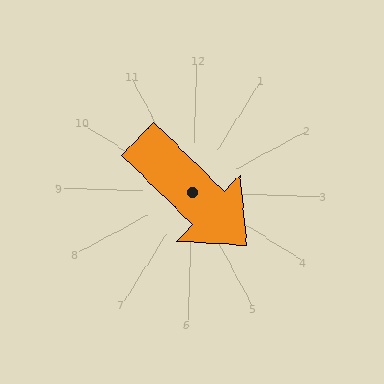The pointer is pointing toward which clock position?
Roughly 4 o'clock.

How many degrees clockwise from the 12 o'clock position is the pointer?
Approximately 132 degrees.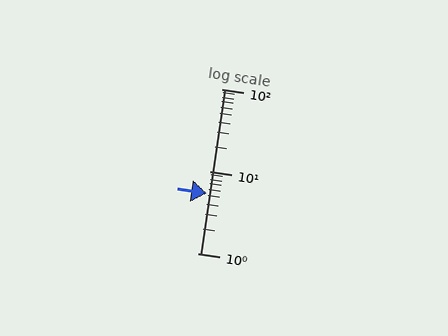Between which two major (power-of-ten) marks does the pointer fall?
The pointer is between 1 and 10.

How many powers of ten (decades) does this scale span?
The scale spans 2 decades, from 1 to 100.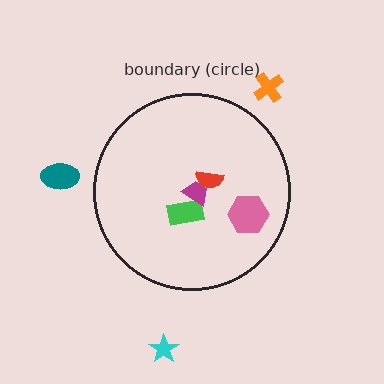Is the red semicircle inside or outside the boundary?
Inside.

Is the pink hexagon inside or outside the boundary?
Inside.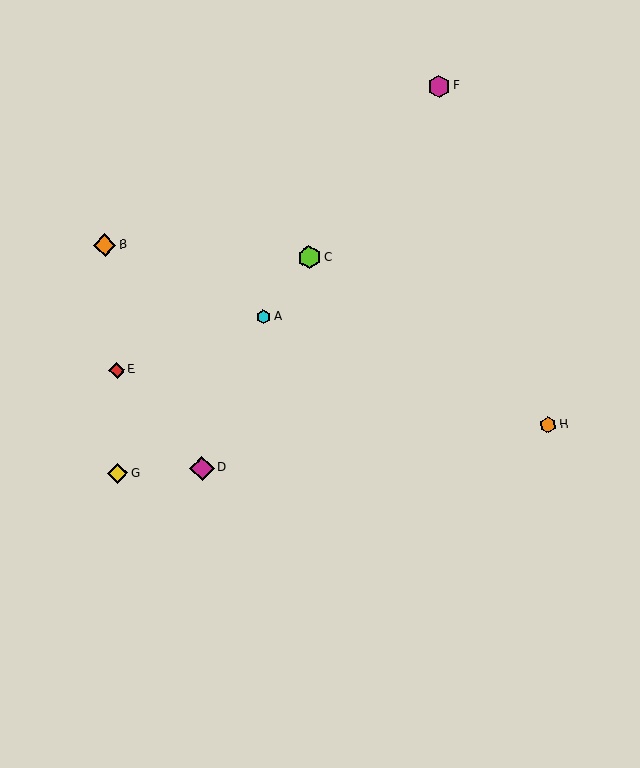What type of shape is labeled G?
Shape G is a yellow diamond.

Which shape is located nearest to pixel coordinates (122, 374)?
The red diamond (labeled E) at (117, 370) is nearest to that location.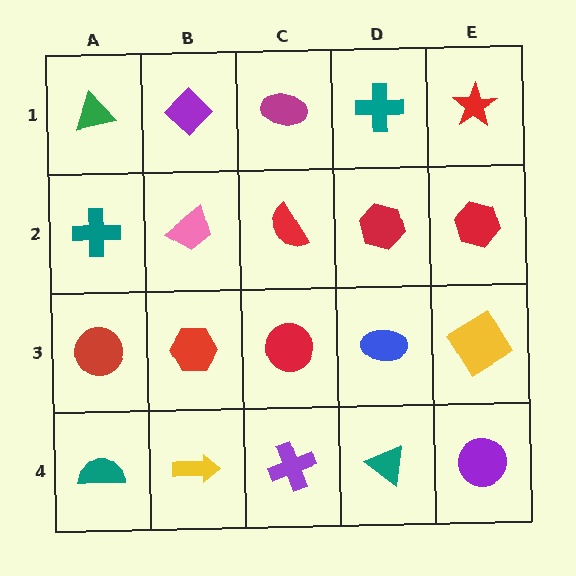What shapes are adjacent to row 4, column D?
A blue ellipse (row 3, column D), a purple cross (row 4, column C), a purple circle (row 4, column E).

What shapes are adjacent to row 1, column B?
A pink trapezoid (row 2, column B), a green triangle (row 1, column A), a magenta ellipse (row 1, column C).